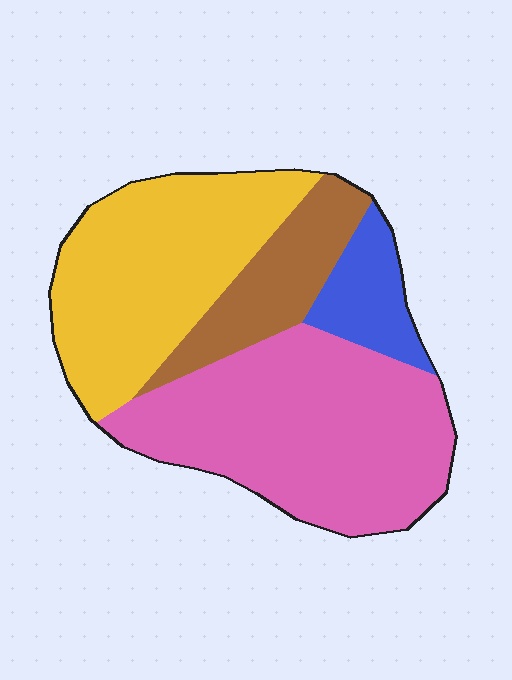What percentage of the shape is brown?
Brown takes up less than a quarter of the shape.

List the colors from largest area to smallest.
From largest to smallest: pink, yellow, brown, blue.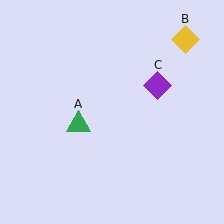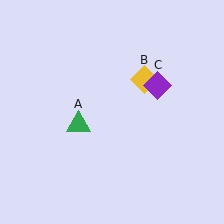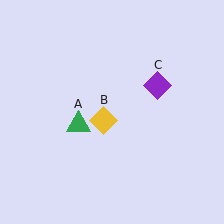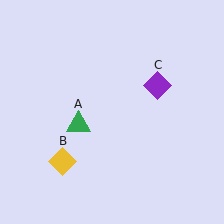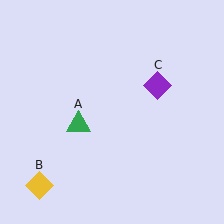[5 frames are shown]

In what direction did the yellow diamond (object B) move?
The yellow diamond (object B) moved down and to the left.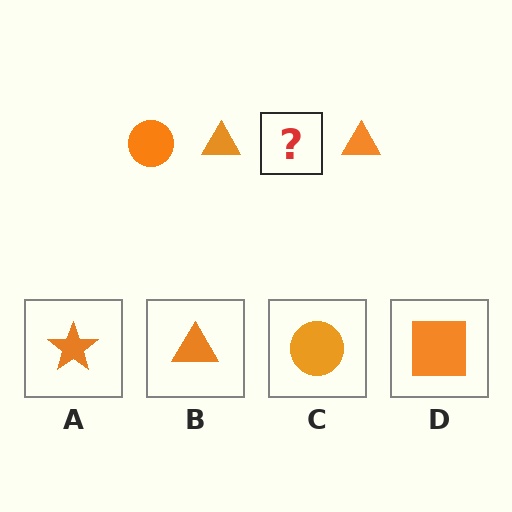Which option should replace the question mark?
Option C.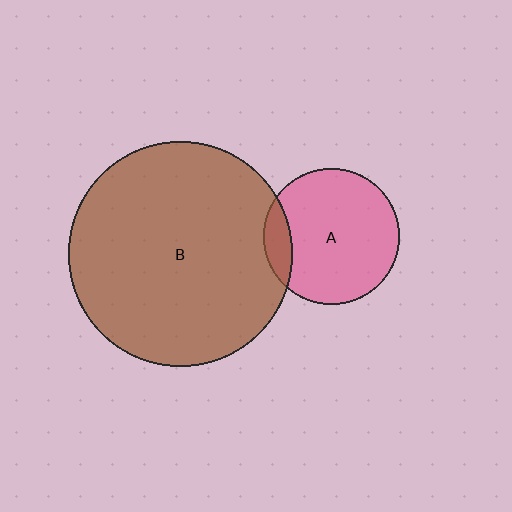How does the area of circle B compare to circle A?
Approximately 2.7 times.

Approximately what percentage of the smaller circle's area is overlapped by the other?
Approximately 10%.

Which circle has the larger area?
Circle B (brown).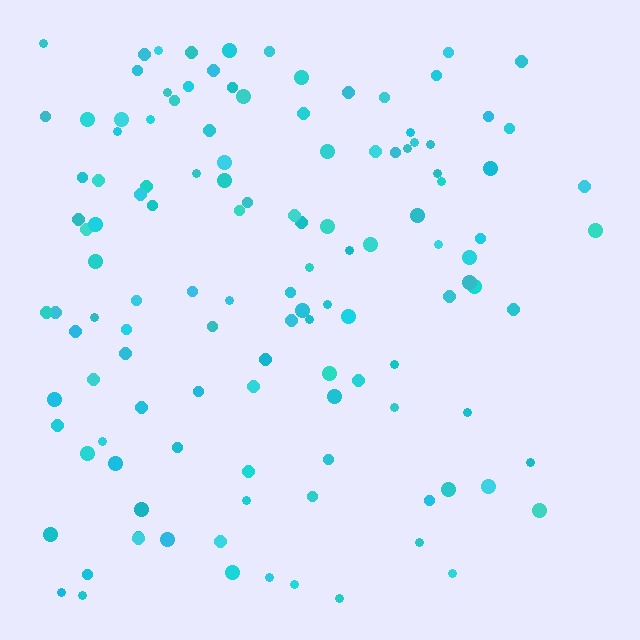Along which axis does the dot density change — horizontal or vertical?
Horizontal.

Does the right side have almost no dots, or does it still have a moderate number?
Still a moderate number, just noticeably fewer than the left.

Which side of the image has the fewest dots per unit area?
The right.